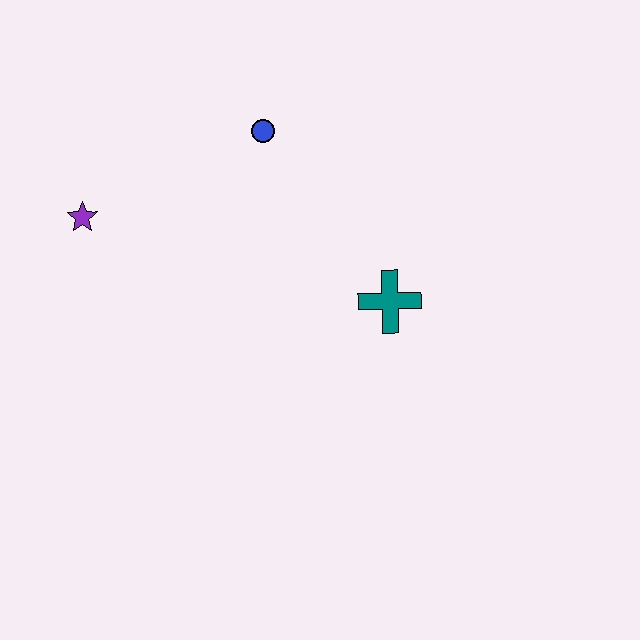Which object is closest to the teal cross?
The blue circle is closest to the teal cross.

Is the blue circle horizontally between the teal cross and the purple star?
Yes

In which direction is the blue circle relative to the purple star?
The blue circle is to the right of the purple star.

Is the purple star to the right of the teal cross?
No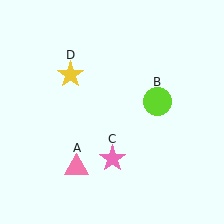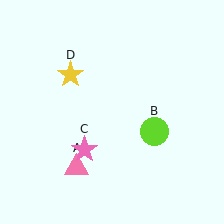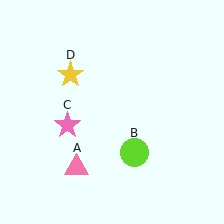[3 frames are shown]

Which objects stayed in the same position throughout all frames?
Pink triangle (object A) and yellow star (object D) remained stationary.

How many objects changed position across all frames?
2 objects changed position: lime circle (object B), pink star (object C).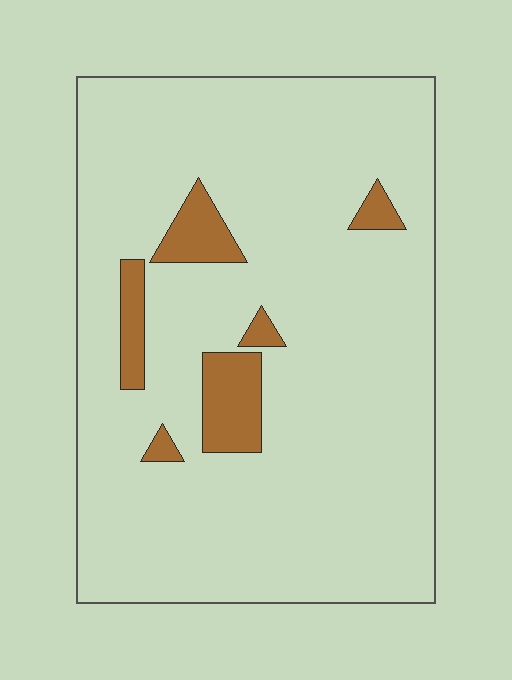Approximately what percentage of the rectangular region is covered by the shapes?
Approximately 10%.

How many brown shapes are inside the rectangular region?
6.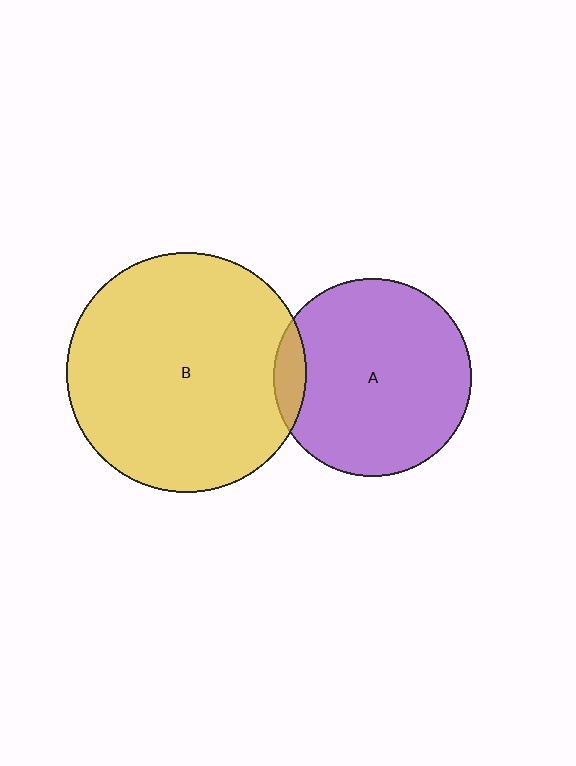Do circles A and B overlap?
Yes.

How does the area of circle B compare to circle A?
Approximately 1.5 times.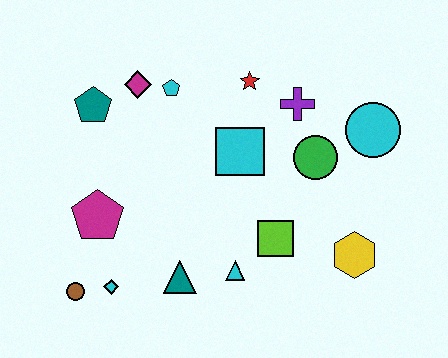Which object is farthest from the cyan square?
The brown circle is farthest from the cyan square.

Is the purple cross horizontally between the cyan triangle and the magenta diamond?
No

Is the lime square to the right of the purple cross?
No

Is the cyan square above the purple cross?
No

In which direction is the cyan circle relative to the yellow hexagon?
The cyan circle is above the yellow hexagon.